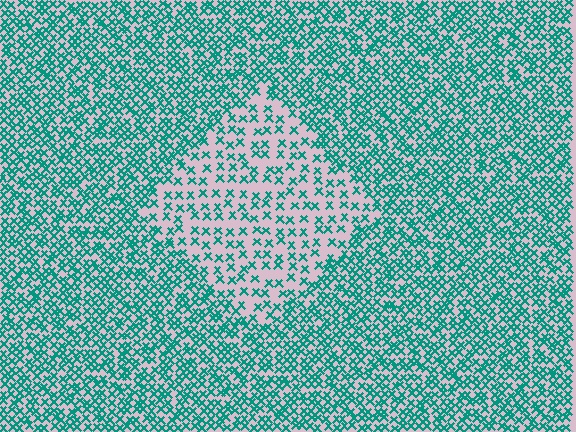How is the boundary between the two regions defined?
The boundary is defined by a change in element density (approximately 2.3x ratio). All elements are the same color, size, and shape.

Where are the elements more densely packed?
The elements are more densely packed outside the diamond boundary.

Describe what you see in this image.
The image contains small teal elements arranged at two different densities. A diamond-shaped region is visible where the elements are less densely packed than the surrounding area.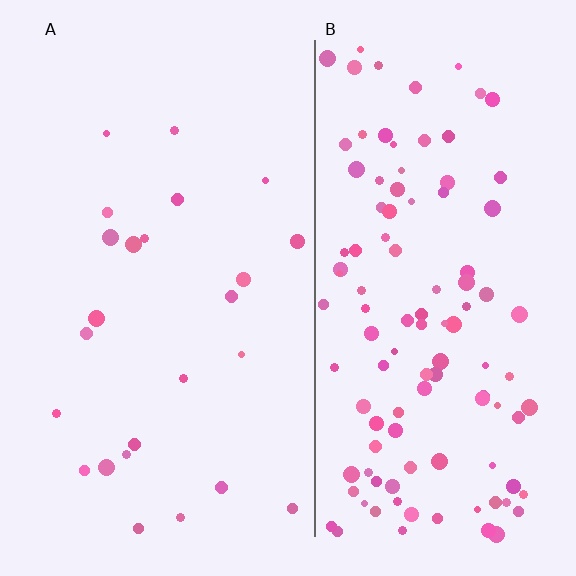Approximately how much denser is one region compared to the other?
Approximately 4.6× — region B over region A.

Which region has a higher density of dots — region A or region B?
B (the right).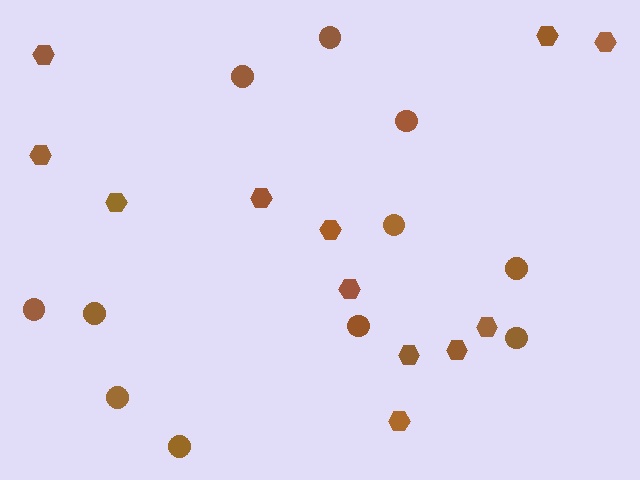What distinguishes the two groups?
There are 2 groups: one group of hexagons (12) and one group of circles (11).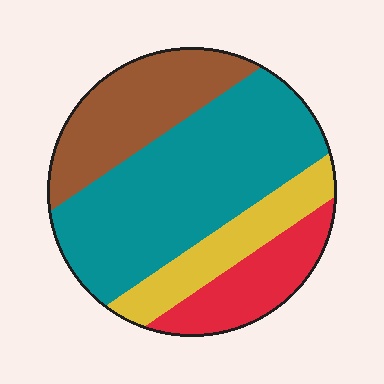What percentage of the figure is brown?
Brown covers 23% of the figure.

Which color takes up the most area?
Teal, at roughly 45%.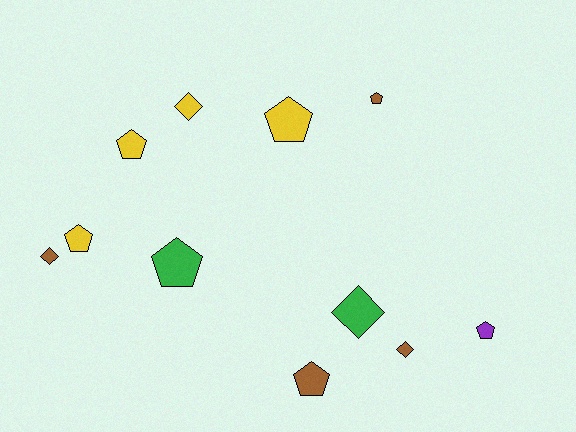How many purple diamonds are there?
There are no purple diamonds.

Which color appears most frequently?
Yellow, with 4 objects.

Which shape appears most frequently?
Pentagon, with 7 objects.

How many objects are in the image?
There are 11 objects.